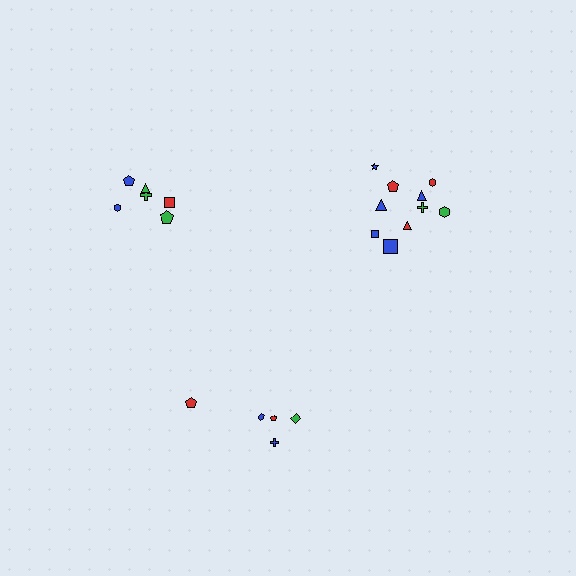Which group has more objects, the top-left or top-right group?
The top-right group.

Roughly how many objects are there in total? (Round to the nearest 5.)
Roughly 20 objects in total.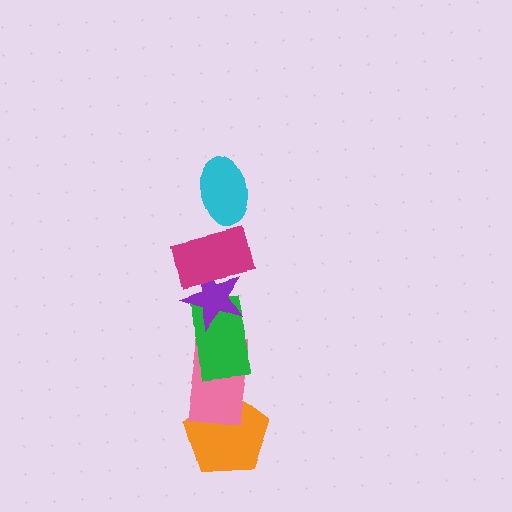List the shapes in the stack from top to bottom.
From top to bottom: the cyan ellipse, the magenta rectangle, the purple star, the green rectangle, the pink rectangle, the orange pentagon.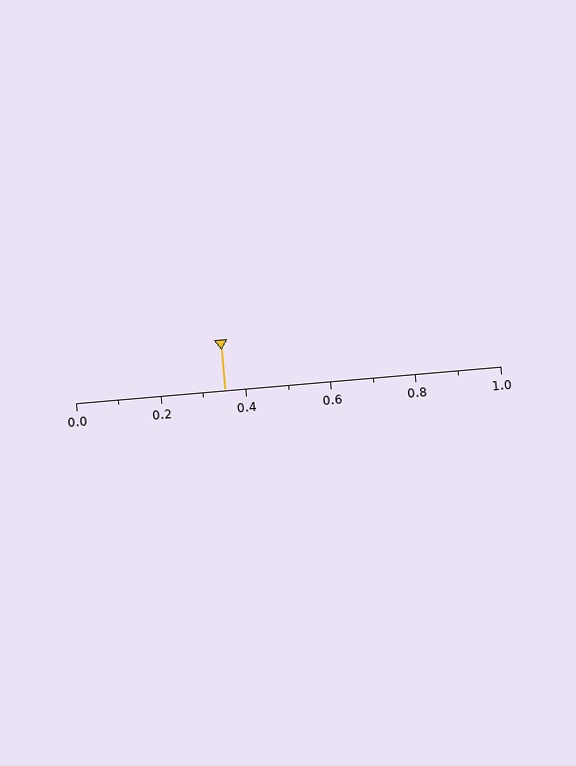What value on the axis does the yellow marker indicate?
The marker indicates approximately 0.35.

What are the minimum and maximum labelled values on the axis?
The axis runs from 0.0 to 1.0.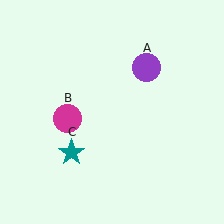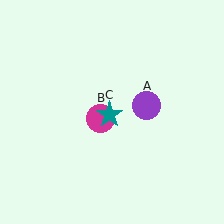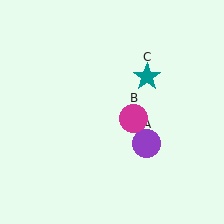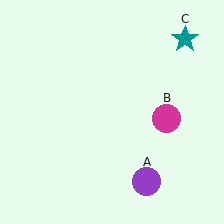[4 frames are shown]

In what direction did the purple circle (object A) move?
The purple circle (object A) moved down.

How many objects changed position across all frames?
3 objects changed position: purple circle (object A), magenta circle (object B), teal star (object C).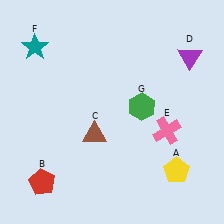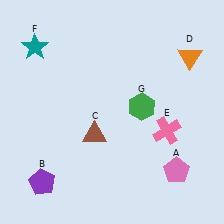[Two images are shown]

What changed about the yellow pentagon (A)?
In Image 1, A is yellow. In Image 2, it changed to pink.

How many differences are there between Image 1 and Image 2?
There are 3 differences between the two images.